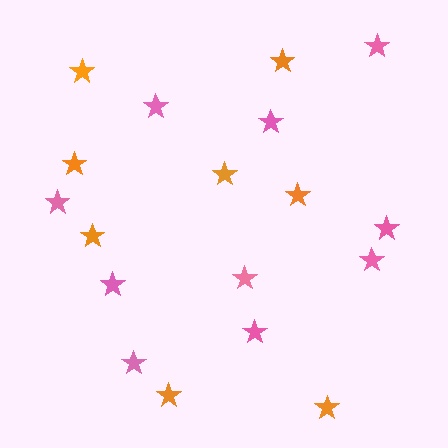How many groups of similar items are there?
There are 2 groups: one group of pink stars (10) and one group of orange stars (8).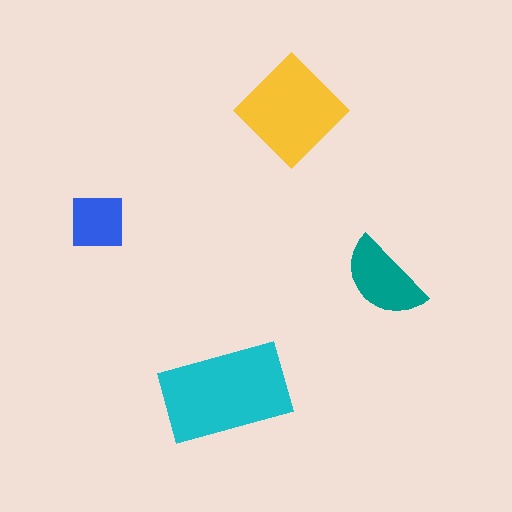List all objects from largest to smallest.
The cyan rectangle, the yellow diamond, the teal semicircle, the blue square.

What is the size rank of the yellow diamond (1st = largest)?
2nd.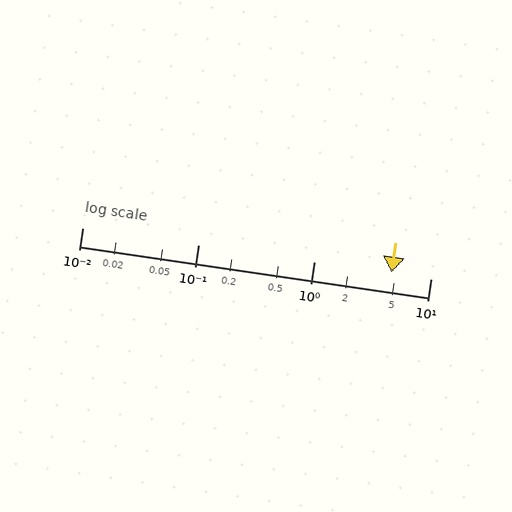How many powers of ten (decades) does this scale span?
The scale spans 3 decades, from 0.01 to 10.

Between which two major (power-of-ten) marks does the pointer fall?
The pointer is between 1 and 10.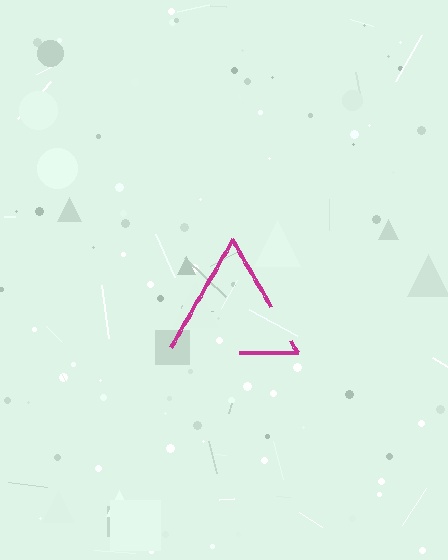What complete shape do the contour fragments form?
The contour fragments form a triangle.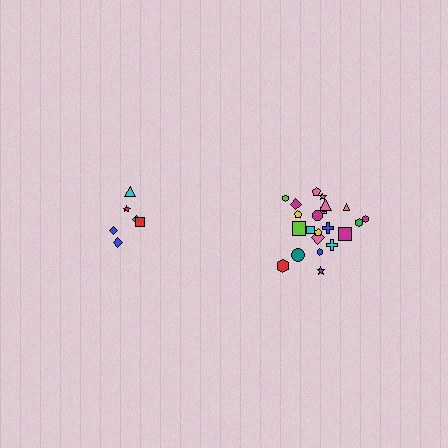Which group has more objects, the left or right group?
The right group.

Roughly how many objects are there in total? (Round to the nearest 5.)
Roughly 30 objects in total.